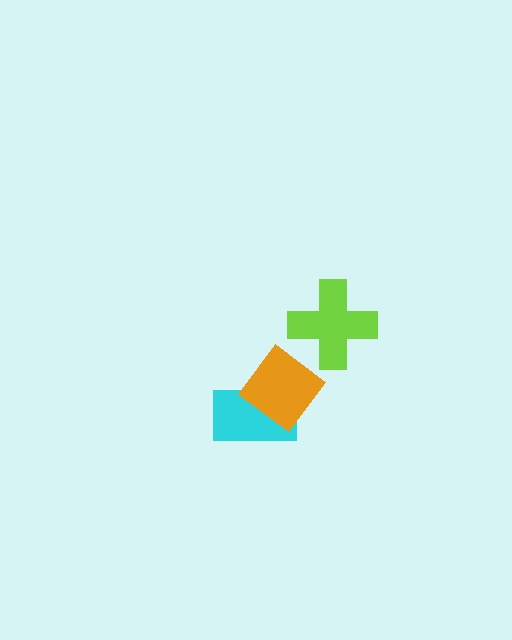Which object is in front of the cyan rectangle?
The orange diamond is in front of the cyan rectangle.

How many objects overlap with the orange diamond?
1 object overlaps with the orange diamond.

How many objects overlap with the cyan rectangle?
1 object overlaps with the cyan rectangle.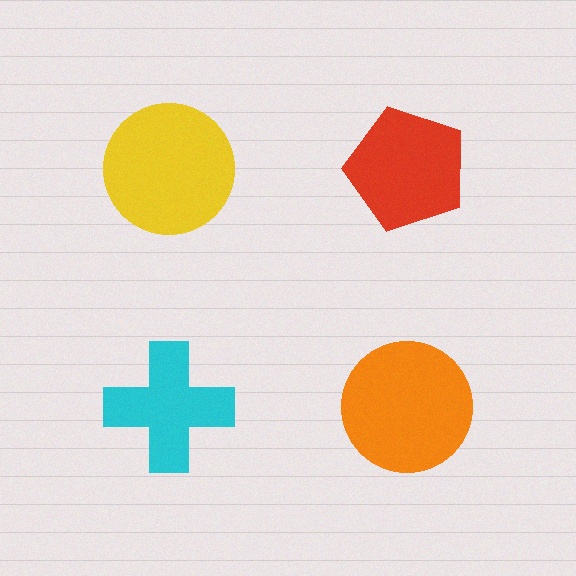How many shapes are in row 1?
2 shapes.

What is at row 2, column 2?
An orange circle.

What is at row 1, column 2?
A red pentagon.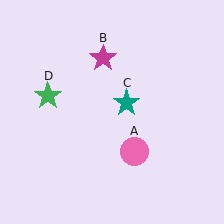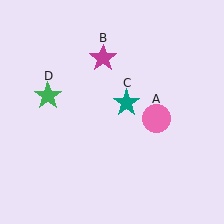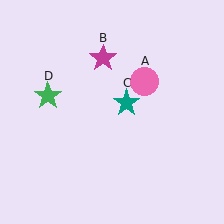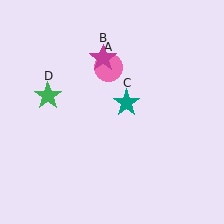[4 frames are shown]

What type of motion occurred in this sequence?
The pink circle (object A) rotated counterclockwise around the center of the scene.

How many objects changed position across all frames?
1 object changed position: pink circle (object A).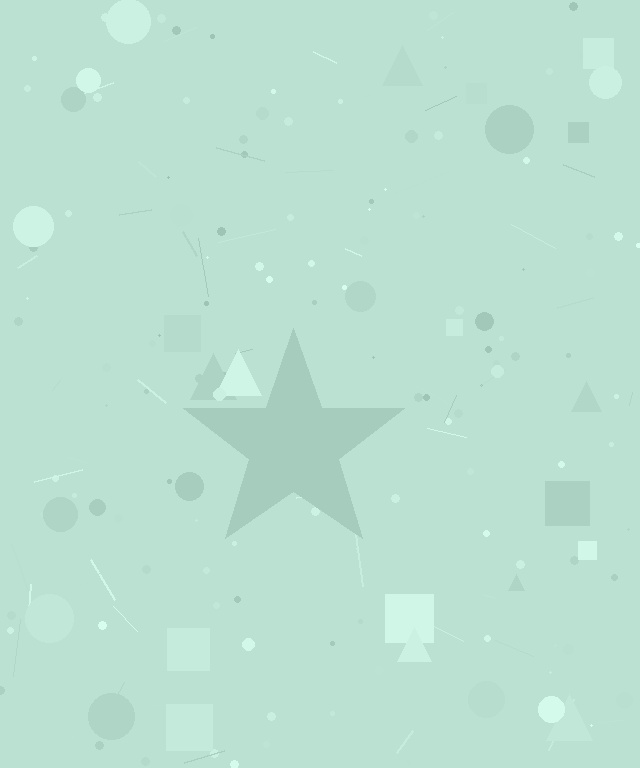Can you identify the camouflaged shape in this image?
The camouflaged shape is a star.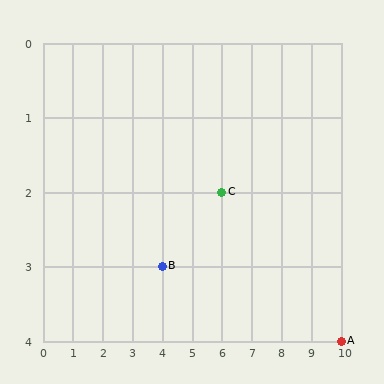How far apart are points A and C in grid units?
Points A and C are 4 columns and 2 rows apart (about 4.5 grid units diagonally).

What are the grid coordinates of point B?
Point B is at grid coordinates (4, 3).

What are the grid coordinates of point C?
Point C is at grid coordinates (6, 2).